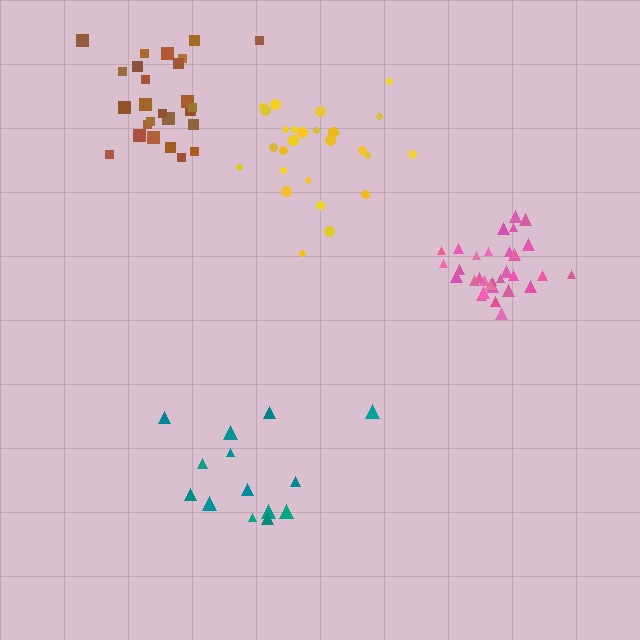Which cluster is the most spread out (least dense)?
Teal.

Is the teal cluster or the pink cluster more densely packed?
Pink.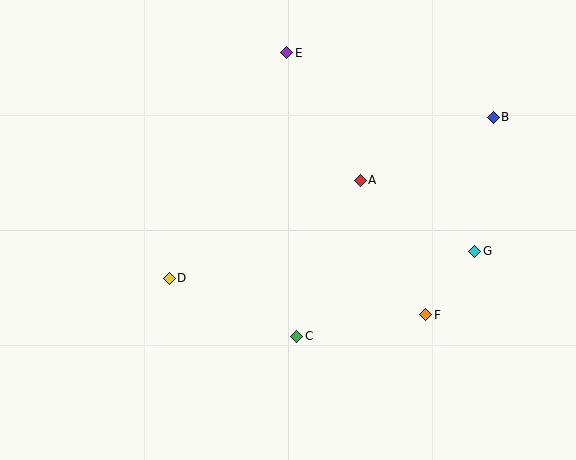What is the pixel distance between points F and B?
The distance between F and B is 209 pixels.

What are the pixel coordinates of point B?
Point B is at (493, 117).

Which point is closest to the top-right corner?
Point B is closest to the top-right corner.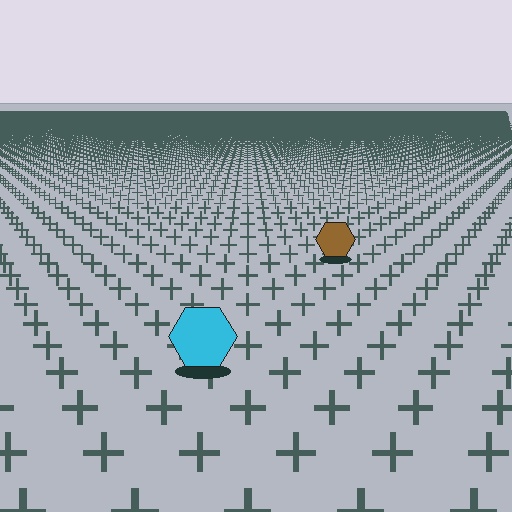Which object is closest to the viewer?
The cyan hexagon is closest. The texture marks near it are larger and more spread out.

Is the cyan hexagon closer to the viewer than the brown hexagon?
Yes. The cyan hexagon is closer — you can tell from the texture gradient: the ground texture is coarser near it.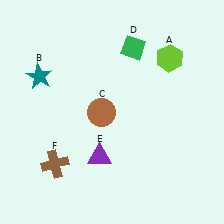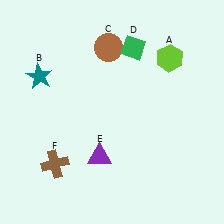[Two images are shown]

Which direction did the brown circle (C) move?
The brown circle (C) moved up.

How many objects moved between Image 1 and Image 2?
1 object moved between the two images.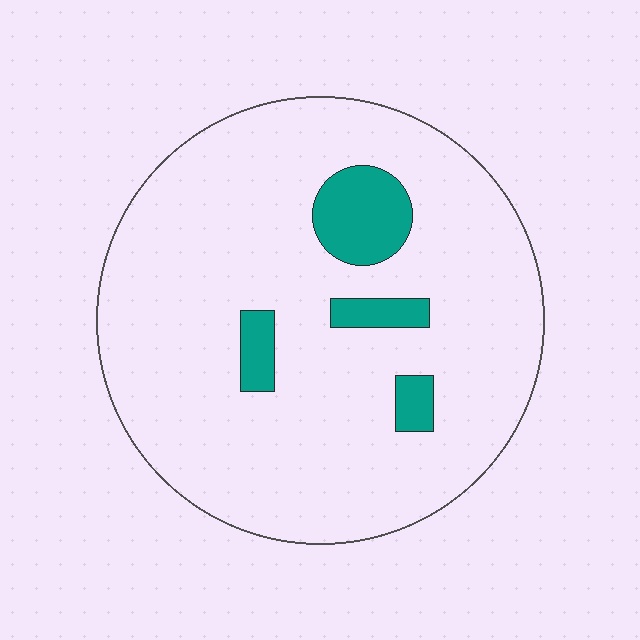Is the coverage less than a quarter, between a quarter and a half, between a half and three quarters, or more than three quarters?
Less than a quarter.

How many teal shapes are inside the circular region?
4.